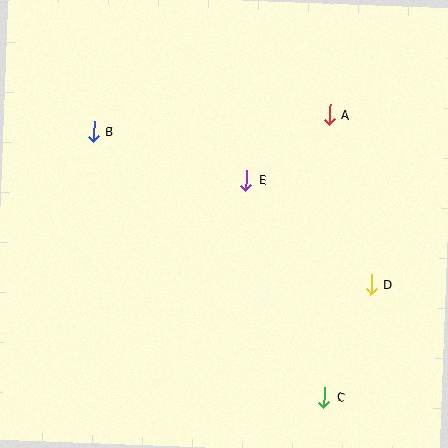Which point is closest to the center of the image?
Point E at (246, 180) is closest to the center.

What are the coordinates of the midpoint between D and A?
The midpoint between D and A is at (350, 199).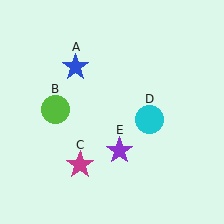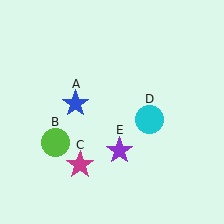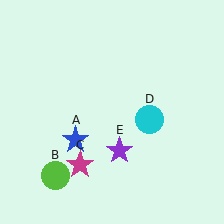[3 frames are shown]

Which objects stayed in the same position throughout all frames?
Magenta star (object C) and cyan circle (object D) and purple star (object E) remained stationary.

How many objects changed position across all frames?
2 objects changed position: blue star (object A), lime circle (object B).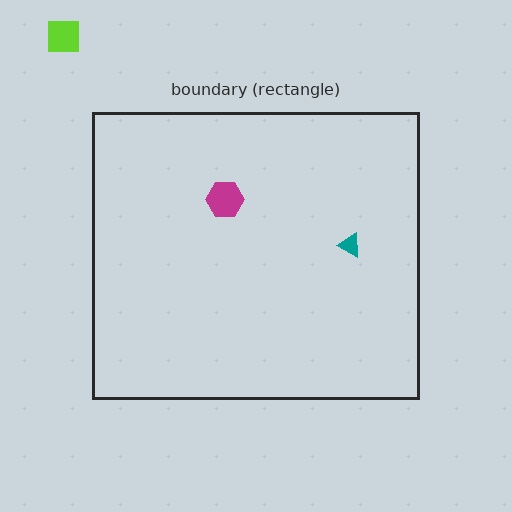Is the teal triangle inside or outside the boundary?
Inside.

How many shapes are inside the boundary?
2 inside, 1 outside.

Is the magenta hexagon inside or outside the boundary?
Inside.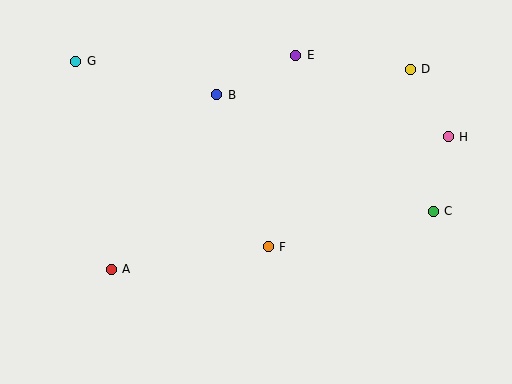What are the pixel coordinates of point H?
Point H is at (448, 137).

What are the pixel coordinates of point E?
Point E is at (296, 55).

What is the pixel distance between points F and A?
The distance between F and A is 159 pixels.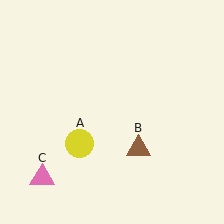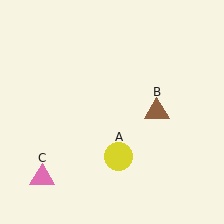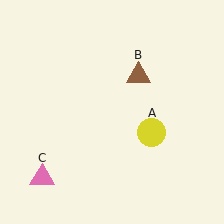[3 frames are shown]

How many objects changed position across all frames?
2 objects changed position: yellow circle (object A), brown triangle (object B).